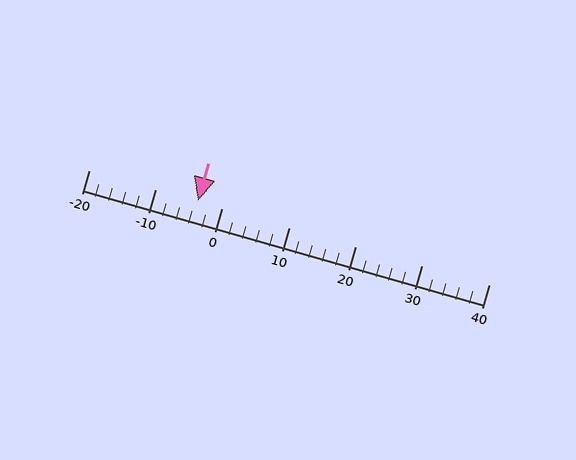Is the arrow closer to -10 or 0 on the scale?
The arrow is closer to 0.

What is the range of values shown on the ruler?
The ruler shows values from -20 to 40.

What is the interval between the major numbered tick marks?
The major tick marks are spaced 10 units apart.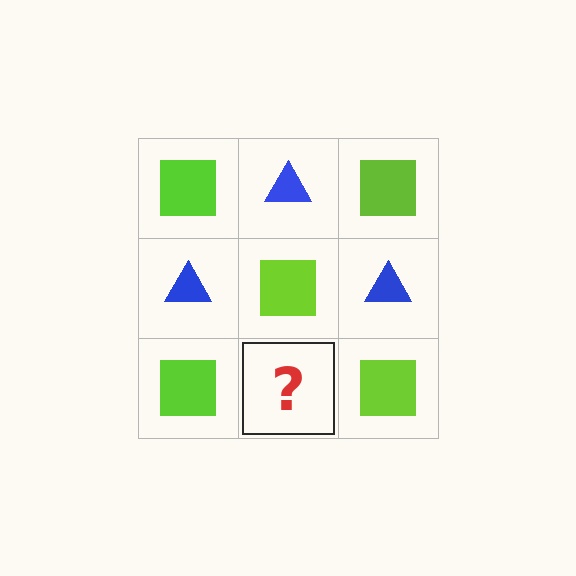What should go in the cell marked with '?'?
The missing cell should contain a blue triangle.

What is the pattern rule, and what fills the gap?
The rule is that it alternates lime square and blue triangle in a checkerboard pattern. The gap should be filled with a blue triangle.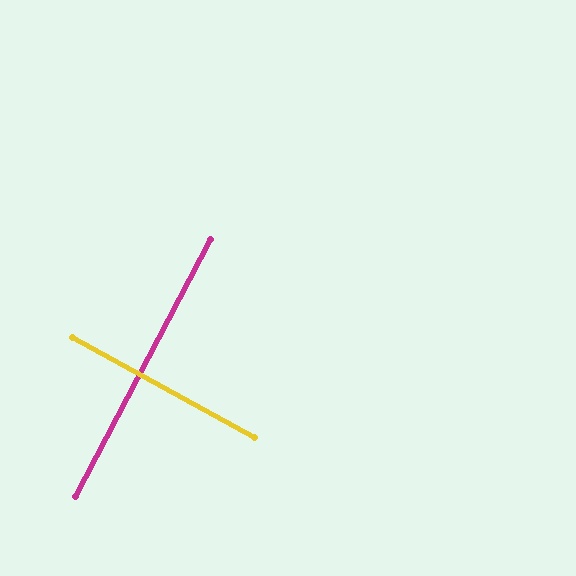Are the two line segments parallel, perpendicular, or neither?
Perpendicular — they meet at approximately 89°.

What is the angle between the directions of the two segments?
Approximately 89 degrees.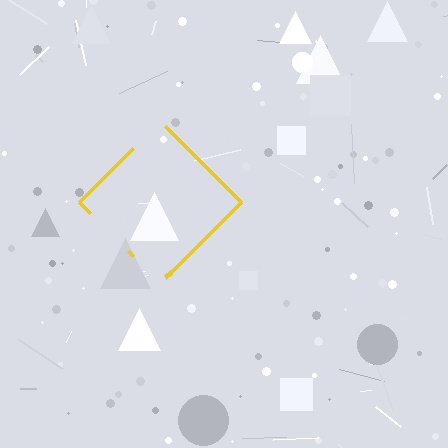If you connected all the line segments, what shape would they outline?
They would outline a diamond.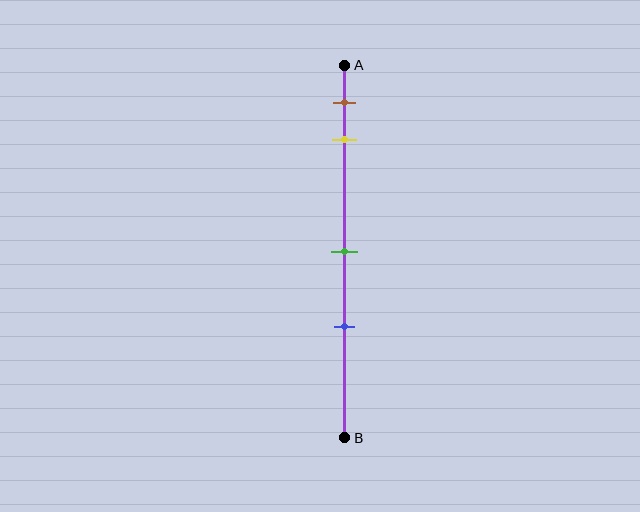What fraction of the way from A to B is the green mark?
The green mark is approximately 50% (0.5) of the way from A to B.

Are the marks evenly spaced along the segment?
No, the marks are not evenly spaced.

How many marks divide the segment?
There are 4 marks dividing the segment.